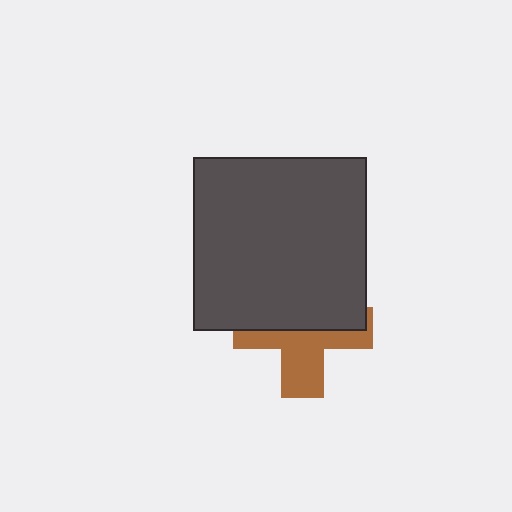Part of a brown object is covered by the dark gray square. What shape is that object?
It is a cross.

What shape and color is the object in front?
The object in front is a dark gray square.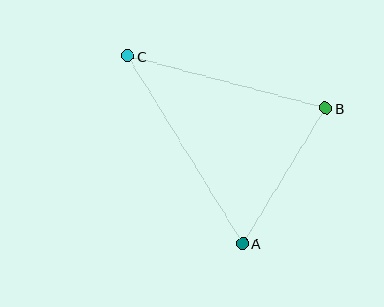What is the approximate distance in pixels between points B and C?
The distance between B and C is approximately 205 pixels.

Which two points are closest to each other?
Points A and B are closest to each other.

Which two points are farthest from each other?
Points A and C are farthest from each other.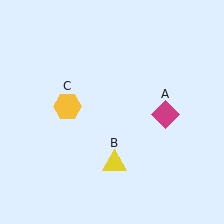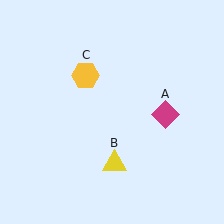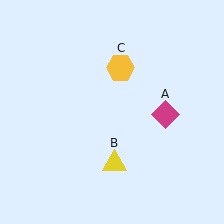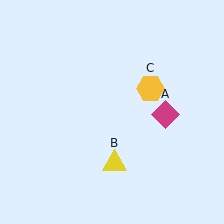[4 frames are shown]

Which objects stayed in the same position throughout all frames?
Magenta diamond (object A) and yellow triangle (object B) remained stationary.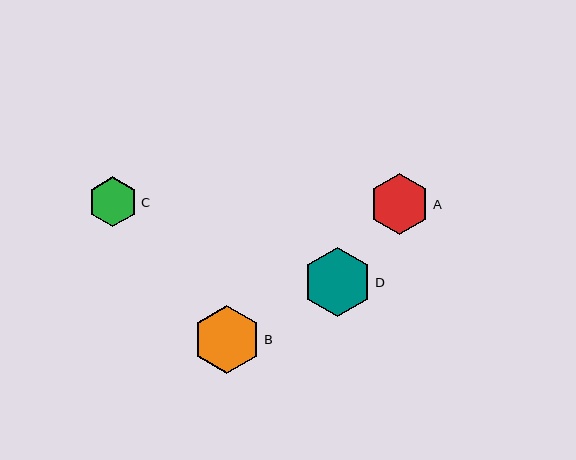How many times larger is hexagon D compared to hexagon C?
Hexagon D is approximately 1.4 times the size of hexagon C.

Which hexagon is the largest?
Hexagon D is the largest with a size of approximately 68 pixels.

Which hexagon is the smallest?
Hexagon C is the smallest with a size of approximately 50 pixels.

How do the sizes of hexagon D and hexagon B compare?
Hexagon D and hexagon B are approximately the same size.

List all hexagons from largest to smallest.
From largest to smallest: D, B, A, C.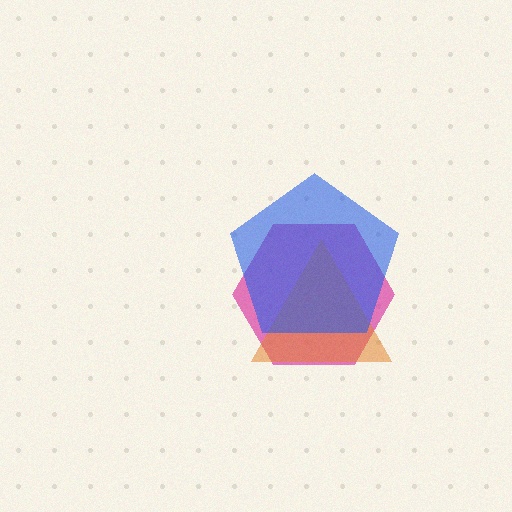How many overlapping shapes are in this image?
There are 3 overlapping shapes in the image.